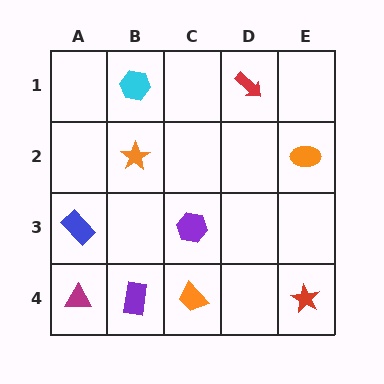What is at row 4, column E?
A red star.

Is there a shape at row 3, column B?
No, that cell is empty.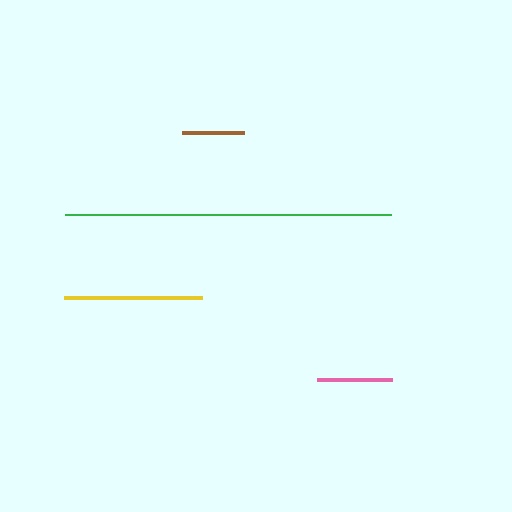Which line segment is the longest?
The green line is the longest at approximately 326 pixels.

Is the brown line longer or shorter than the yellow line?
The yellow line is longer than the brown line.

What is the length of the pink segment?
The pink segment is approximately 75 pixels long.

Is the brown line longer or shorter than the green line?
The green line is longer than the brown line.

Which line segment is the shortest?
The brown line is the shortest at approximately 62 pixels.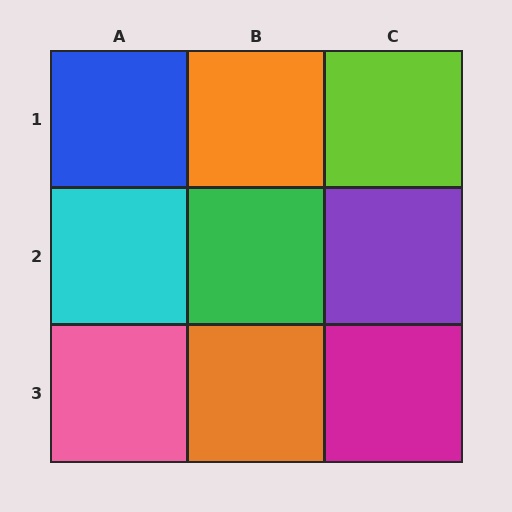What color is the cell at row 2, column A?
Cyan.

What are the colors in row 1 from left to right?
Blue, orange, lime.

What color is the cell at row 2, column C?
Purple.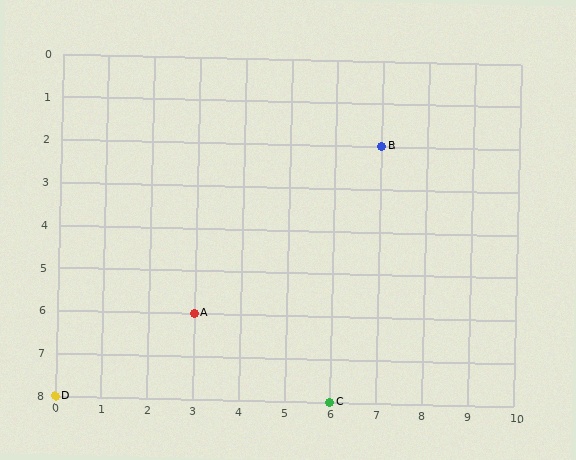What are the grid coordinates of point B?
Point B is at grid coordinates (7, 2).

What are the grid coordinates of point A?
Point A is at grid coordinates (3, 6).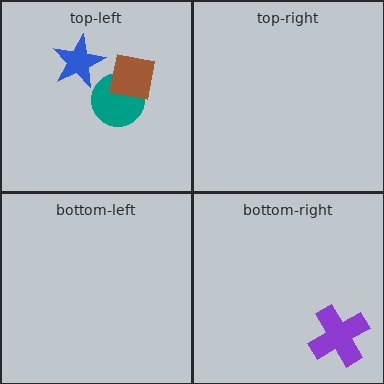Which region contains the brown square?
The top-left region.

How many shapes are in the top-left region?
3.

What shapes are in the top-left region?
The blue star, the teal circle, the brown square.